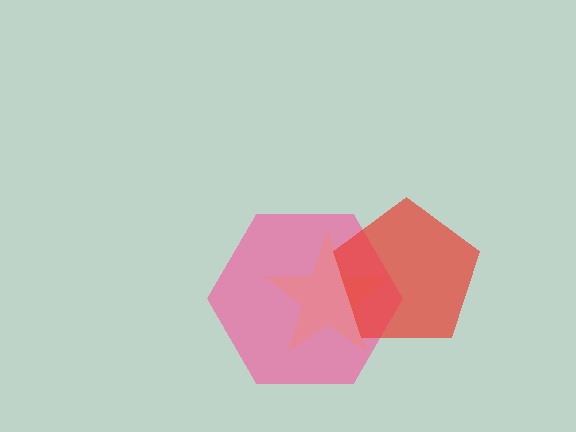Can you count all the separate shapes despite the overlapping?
Yes, there are 3 separate shapes.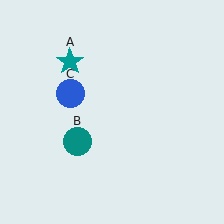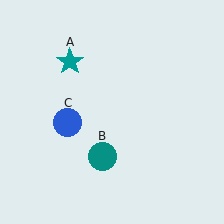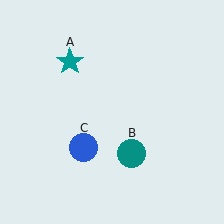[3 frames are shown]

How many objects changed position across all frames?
2 objects changed position: teal circle (object B), blue circle (object C).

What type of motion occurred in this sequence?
The teal circle (object B), blue circle (object C) rotated counterclockwise around the center of the scene.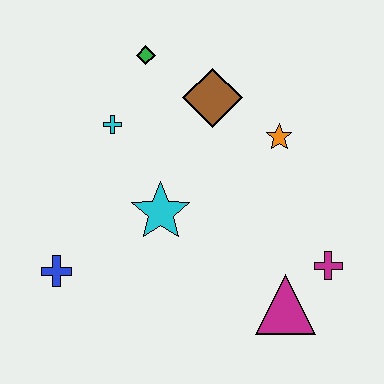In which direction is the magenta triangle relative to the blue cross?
The magenta triangle is to the right of the blue cross.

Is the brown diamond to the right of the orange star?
No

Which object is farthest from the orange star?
The blue cross is farthest from the orange star.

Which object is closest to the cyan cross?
The green diamond is closest to the cyan cross.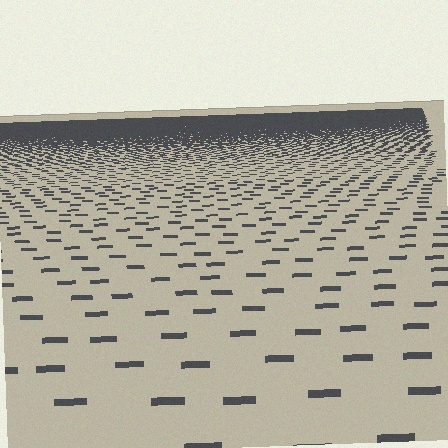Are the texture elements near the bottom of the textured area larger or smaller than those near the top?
Larger. Near the bottom, elements are closer to the viewer and appear at a bigger on-screen size.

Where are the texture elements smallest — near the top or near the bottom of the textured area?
Near the top.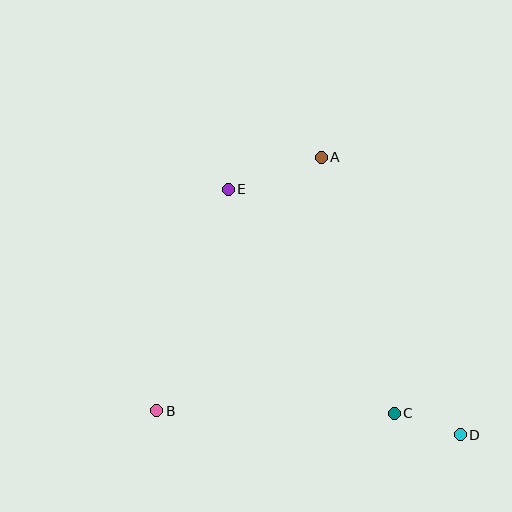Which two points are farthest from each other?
Points D and E are farthest from each other.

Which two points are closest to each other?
Points C and D are closest to each other.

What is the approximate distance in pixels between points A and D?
The distance between A and D is approximately 310 pixels.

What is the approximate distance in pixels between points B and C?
The distance between B and C is approximately 237 pixels.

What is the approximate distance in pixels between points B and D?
The distance between B and D is approximately 304 pixels.